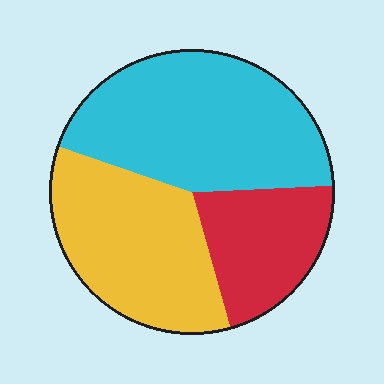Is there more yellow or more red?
Yellow.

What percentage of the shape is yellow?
Yellow covers roughly 35% of the shape.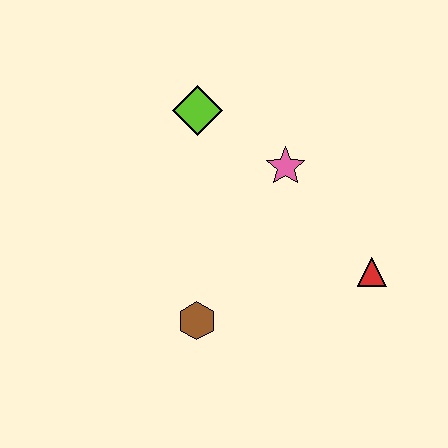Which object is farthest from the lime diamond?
The red triangle is farthest from the lime diamond.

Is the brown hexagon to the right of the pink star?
No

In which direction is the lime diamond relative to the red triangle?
The lime diamond is to the left of the red triangle.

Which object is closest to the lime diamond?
The pink star is closest to the lime diamond.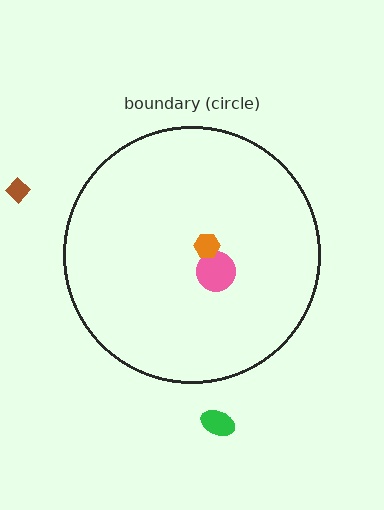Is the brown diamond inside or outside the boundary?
Outside.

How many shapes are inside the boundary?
2 inside, 2 outside.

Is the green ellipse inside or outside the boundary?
Outside.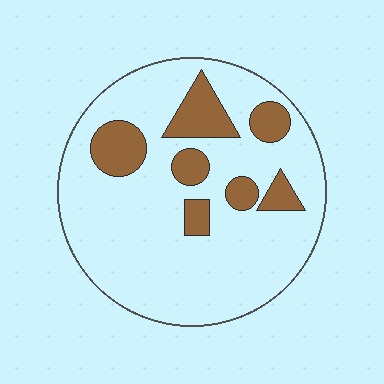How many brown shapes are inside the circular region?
7.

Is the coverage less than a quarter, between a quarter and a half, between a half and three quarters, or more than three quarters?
Less than a quarter.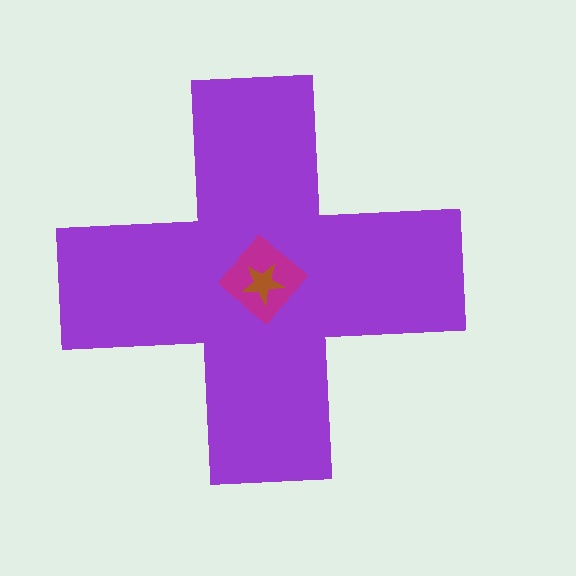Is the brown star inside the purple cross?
Yes.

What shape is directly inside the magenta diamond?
The brown star.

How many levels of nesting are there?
3.